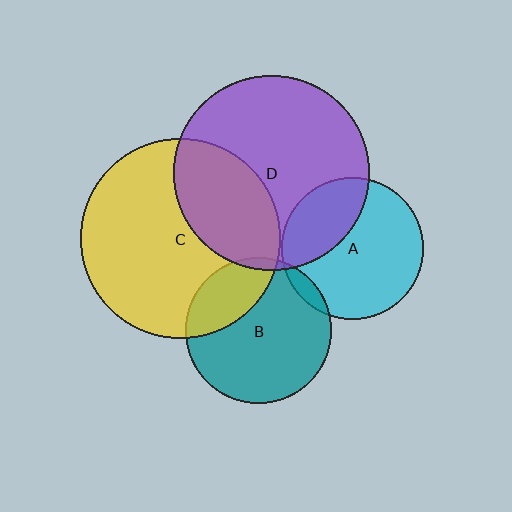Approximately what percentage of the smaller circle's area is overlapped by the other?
Approximately 5%.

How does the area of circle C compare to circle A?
Approximately 2.0 times.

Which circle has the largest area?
Circle C (yellow).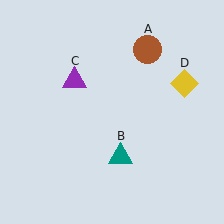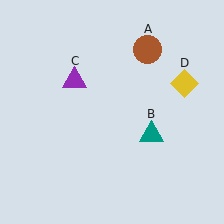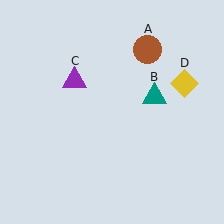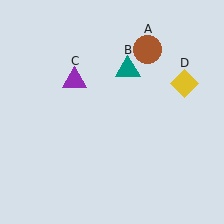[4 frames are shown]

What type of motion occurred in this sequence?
The teal triangle (object B) rotated counterclockwise around the center of the scene.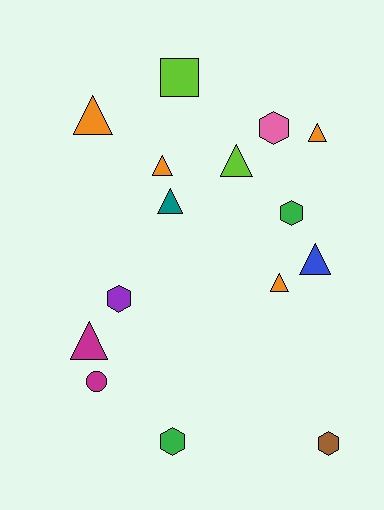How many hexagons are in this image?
There are 5 hexagons.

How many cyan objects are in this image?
There are no cyan objects.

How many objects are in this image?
There are 15 objects.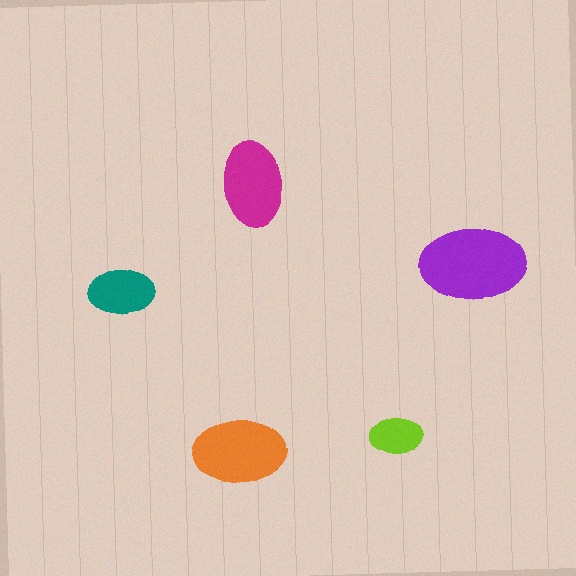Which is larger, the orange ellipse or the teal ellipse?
The orange one.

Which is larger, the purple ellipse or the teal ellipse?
The purple one.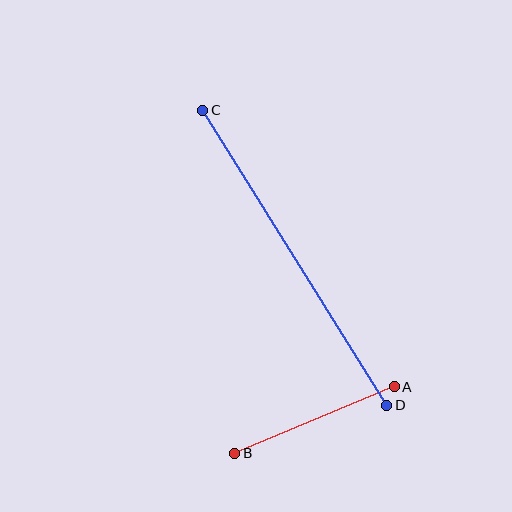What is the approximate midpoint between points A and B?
The midpoint is at approximately (314, 420) pixels.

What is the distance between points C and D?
The distance is approximately 348 pixels.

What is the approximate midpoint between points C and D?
The midpoint is at approximately (295, 258) pixels.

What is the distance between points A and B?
The distance is approximately 173 pixels.